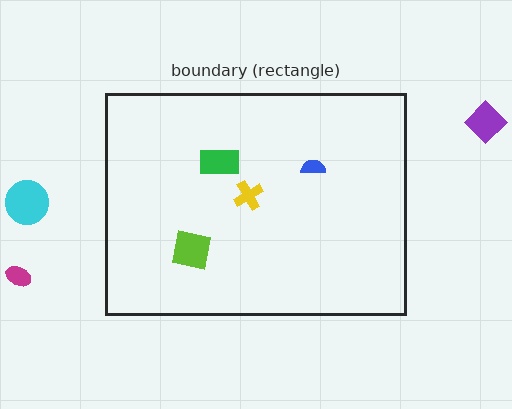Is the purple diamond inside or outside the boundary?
Outside.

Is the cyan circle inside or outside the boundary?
Outside.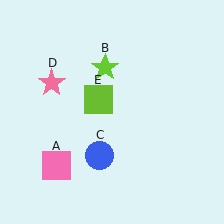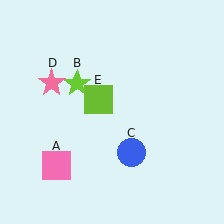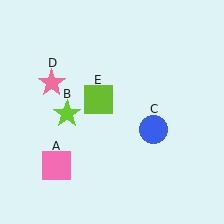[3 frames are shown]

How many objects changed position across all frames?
2 objects changed position: lime star (object B), blue circle (object C).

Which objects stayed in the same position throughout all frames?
Pink square (object A) and pink star (object D) and lime square (object E) remained stationary.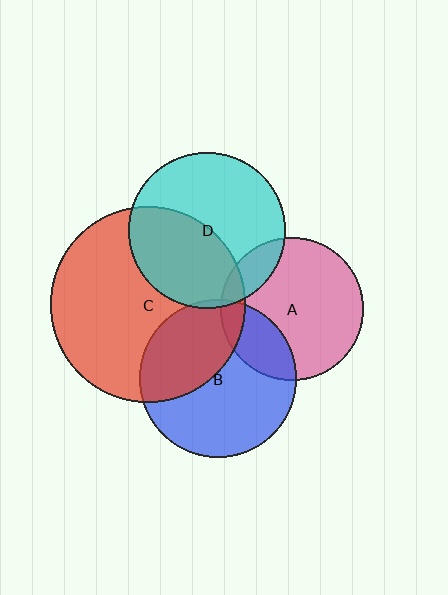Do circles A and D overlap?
Yes.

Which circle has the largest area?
Circle C (red).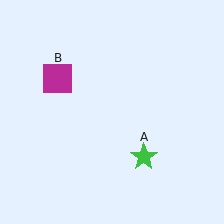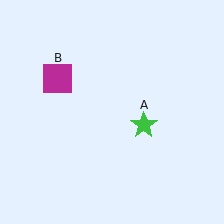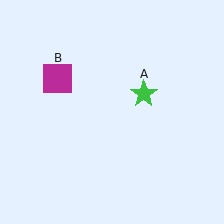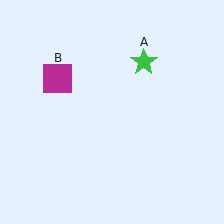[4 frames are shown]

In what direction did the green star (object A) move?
The green star (object A) moved up.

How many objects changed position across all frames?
1 object changed position: green star (object A).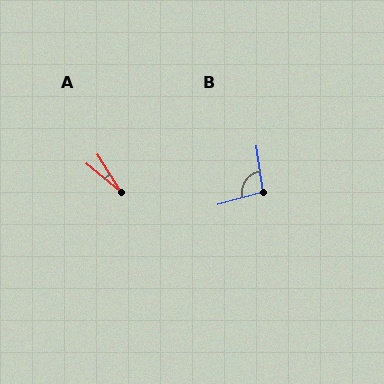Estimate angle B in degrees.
Approximately 97 degrees.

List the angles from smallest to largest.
A (18°), B (97°).